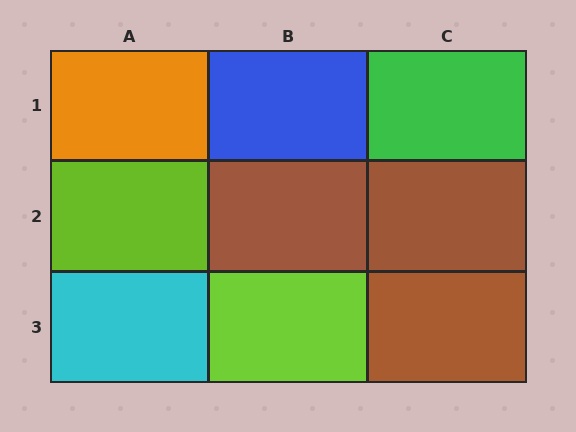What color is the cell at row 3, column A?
Cyan.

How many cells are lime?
2 cells are lime.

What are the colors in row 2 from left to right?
Lime, brown, brown.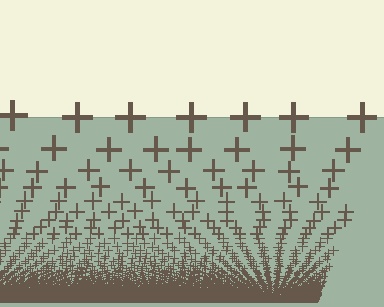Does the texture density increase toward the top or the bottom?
Density increases toward the bottom.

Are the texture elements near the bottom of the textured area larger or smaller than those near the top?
Smaller. The gradient is inverted — elements near the bottom are smaller and denser.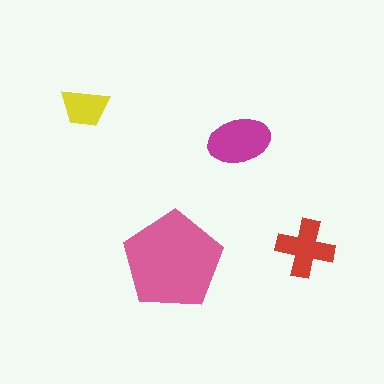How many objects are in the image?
There are 4 objects in the image.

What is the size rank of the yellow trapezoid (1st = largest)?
4th.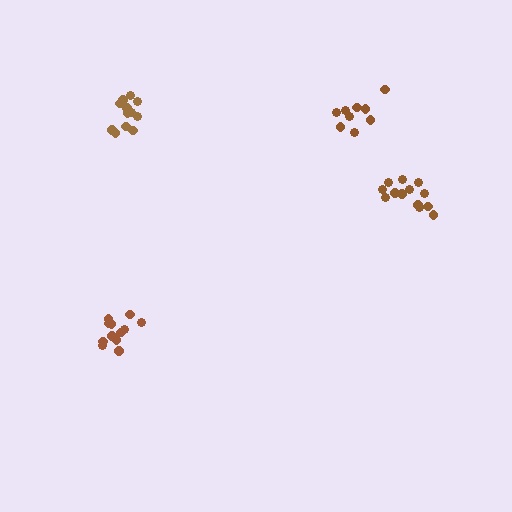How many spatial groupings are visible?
There are 4 spatial groupings.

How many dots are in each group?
Group 1: 9 dots, Group 2: 12 dots, Group 3: 12 dots, Group 4: 13 dots (46 total).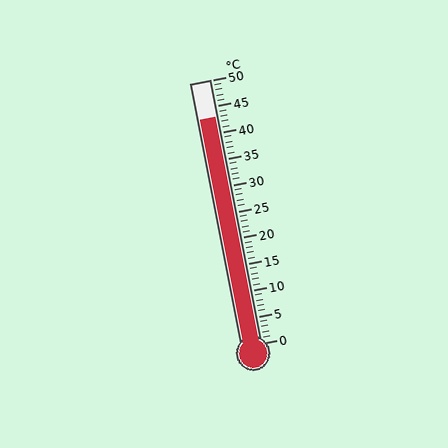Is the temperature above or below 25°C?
The temperature is above 25°C.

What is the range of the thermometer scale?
The thermometer scale ranges from 0°C to 50°C.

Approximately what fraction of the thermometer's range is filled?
The thermometer is filled to approximately 85% of its range.